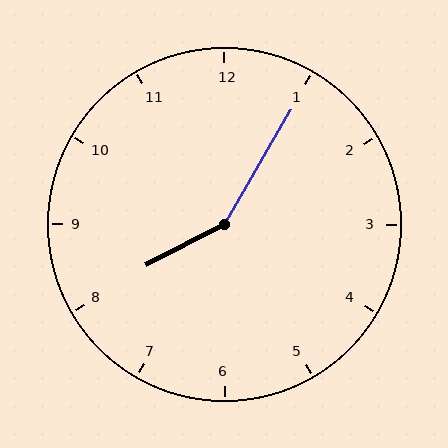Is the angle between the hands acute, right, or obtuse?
It is obtuse.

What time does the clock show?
8:05.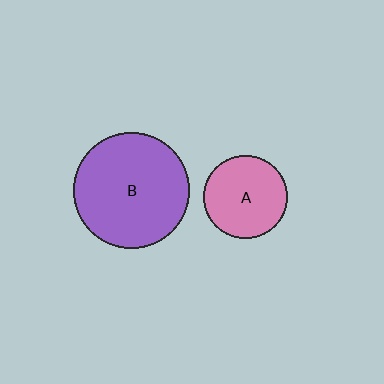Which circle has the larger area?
Circle B (purple).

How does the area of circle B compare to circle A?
Approximately 1.9 times.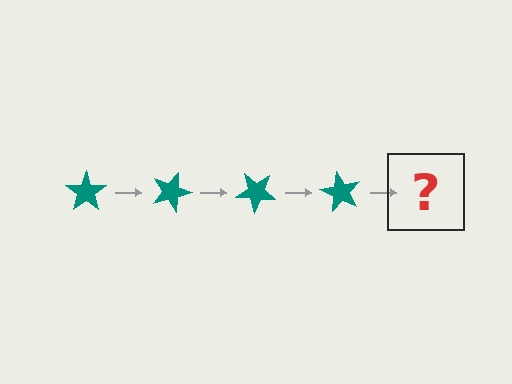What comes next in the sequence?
The next element should be a teal star rotated 80 degrees.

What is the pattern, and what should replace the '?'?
The pattern is that the star rotates 20 degrees each step. The '?' should be a teal star rotated 80 degrees.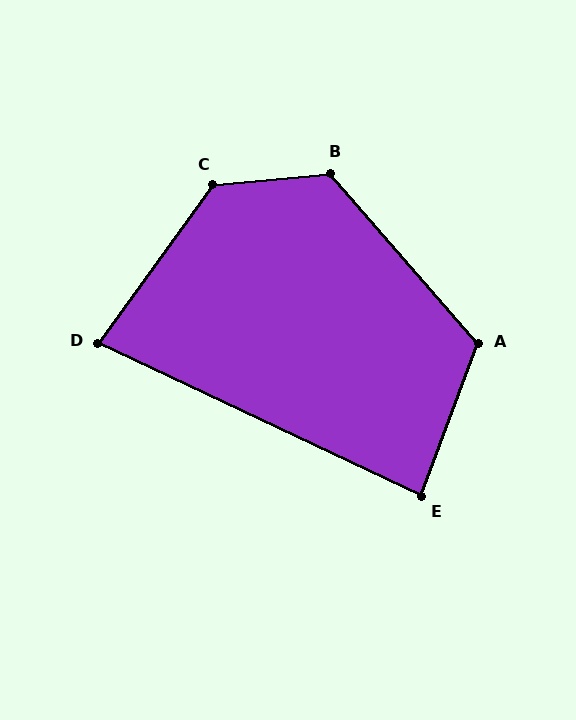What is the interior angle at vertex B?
Approximately 126 degrees (obtuse).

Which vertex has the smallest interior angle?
D, at approximately 80 degrees.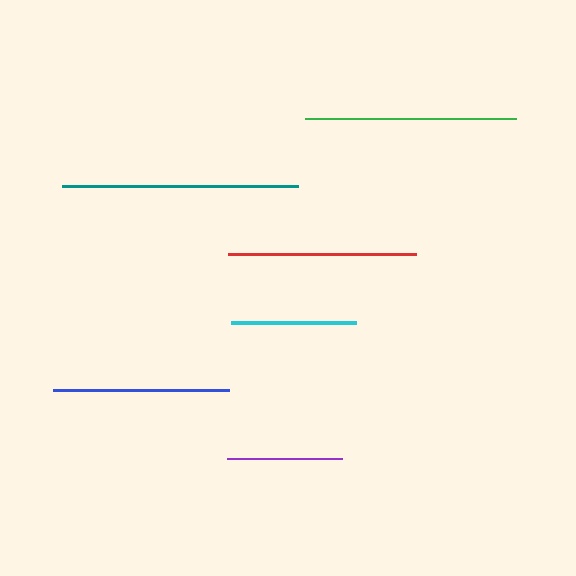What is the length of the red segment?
The red segment is approximately 188 pixels long.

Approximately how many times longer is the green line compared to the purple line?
The green line is approximately 1.8 times the length of the purple line.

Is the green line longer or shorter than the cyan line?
The green line is longer than the cyan line.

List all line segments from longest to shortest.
From longest to shortest: teal, green, red, blue, cyan, purple.